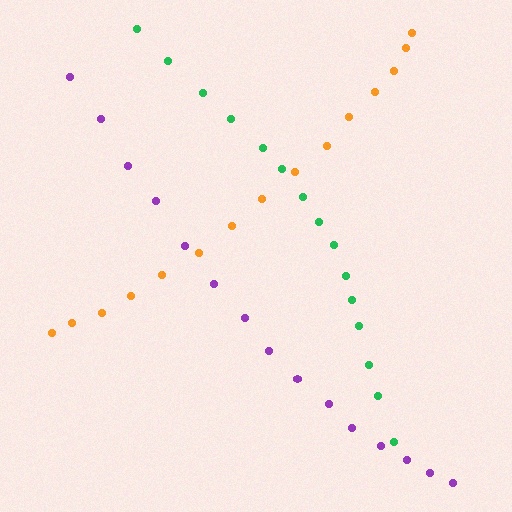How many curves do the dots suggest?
There are 3 distinct paths.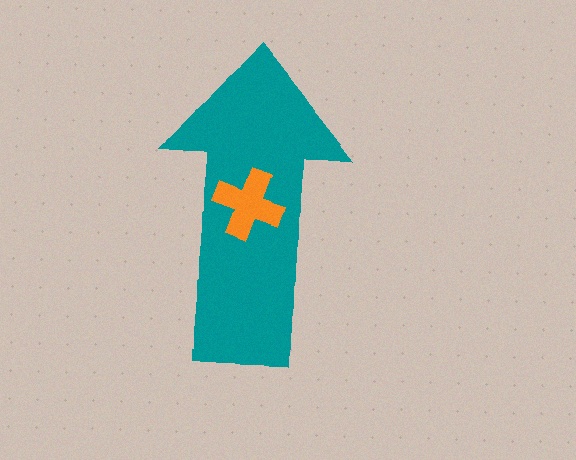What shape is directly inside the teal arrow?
The orange cross.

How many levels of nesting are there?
2.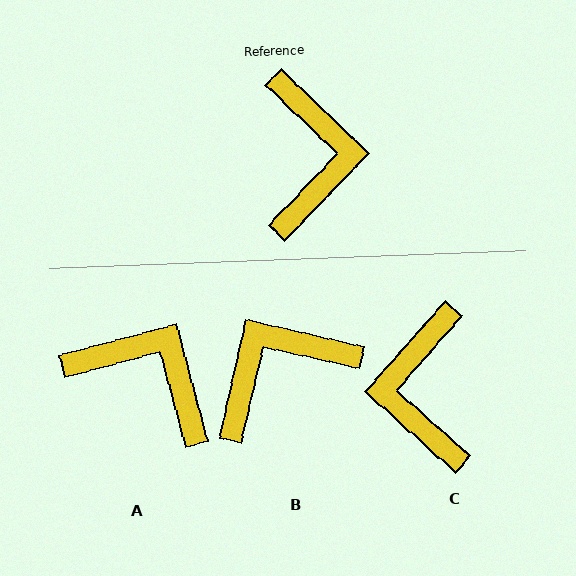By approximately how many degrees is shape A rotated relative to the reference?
Approximately 59 degrees counter-clockwise.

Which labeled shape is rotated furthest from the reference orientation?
C, about 177 degrees away.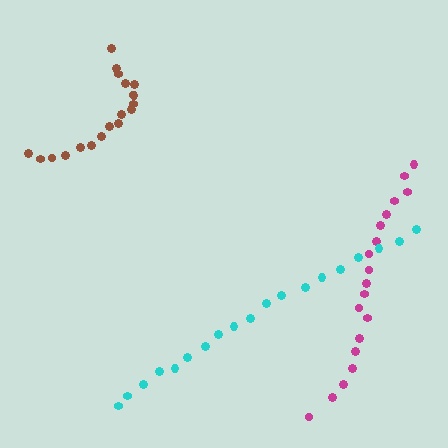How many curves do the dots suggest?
There are 3 distinct paths.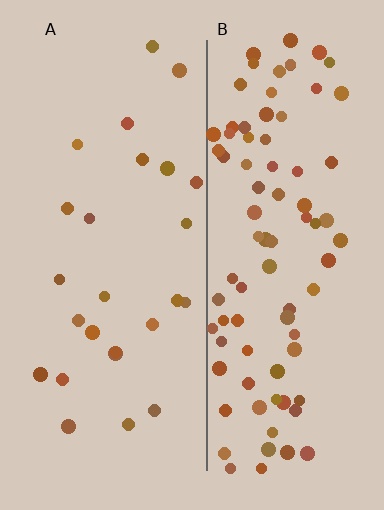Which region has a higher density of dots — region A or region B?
B (the right).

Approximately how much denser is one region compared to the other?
Approximately 3.5× — region B over region A.